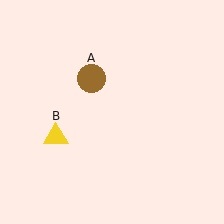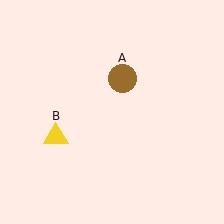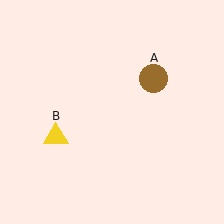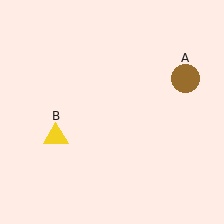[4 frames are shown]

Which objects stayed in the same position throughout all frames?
Yellow triangle (object B) remained stationary.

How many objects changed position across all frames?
1 object changed position: brown circle (object A).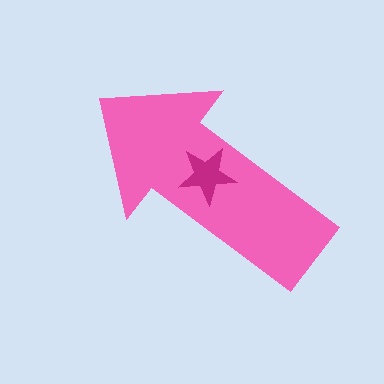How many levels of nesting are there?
2.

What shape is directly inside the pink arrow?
The magenta star.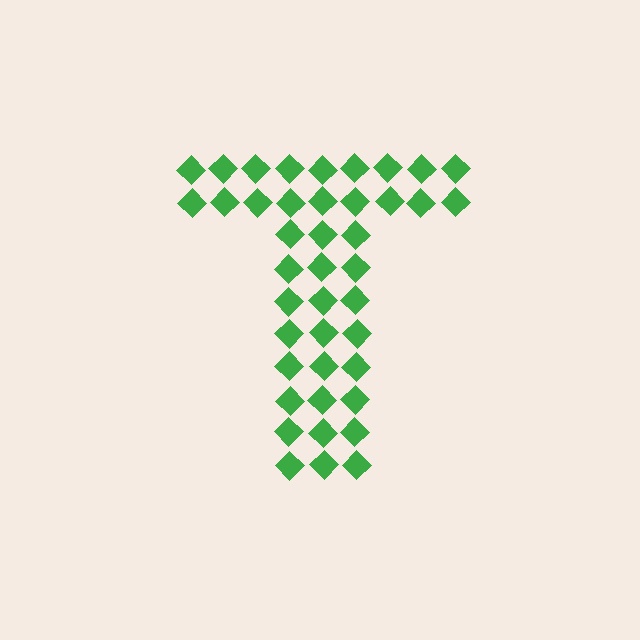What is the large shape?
The large shape is the letter T.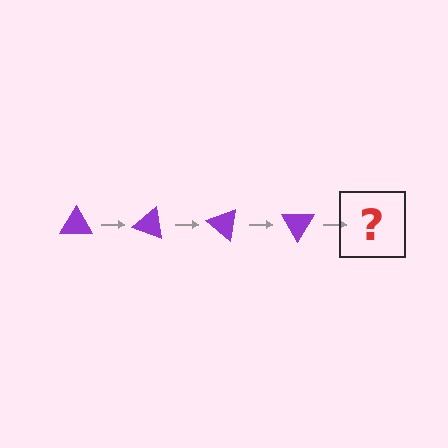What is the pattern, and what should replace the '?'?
The pattern is that the triangle rotates 20 degrees each step. The '?' should be a purple triangle rotated 80 degrees.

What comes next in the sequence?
The next element should be a purple triangle rotated 80 degrees.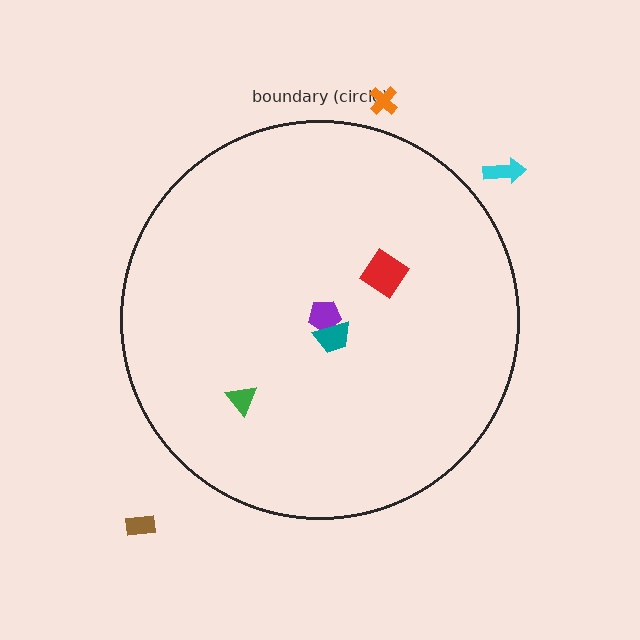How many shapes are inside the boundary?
4 inside, 3 outside.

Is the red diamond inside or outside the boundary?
Inside.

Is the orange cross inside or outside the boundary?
Outside.